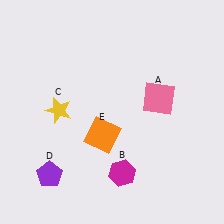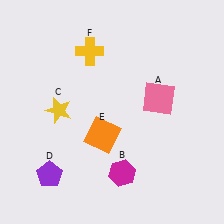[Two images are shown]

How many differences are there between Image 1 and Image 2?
There is 1 difference between the two images.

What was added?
A yellow cross (F) was added in Image 2.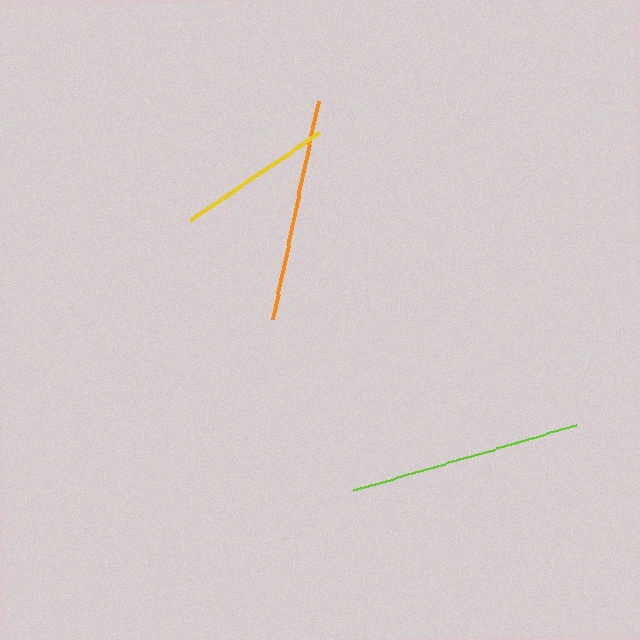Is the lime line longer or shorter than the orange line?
The lime line is longer than the orange line.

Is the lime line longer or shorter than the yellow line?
The lime line is longer than the yellow line.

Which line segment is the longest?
The lime line is the longest at approximately 232 pixels.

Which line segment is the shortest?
The yellow line is the shortest at approximately 156 pixels.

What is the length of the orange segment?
The orange segment is approximately 222 pixels long.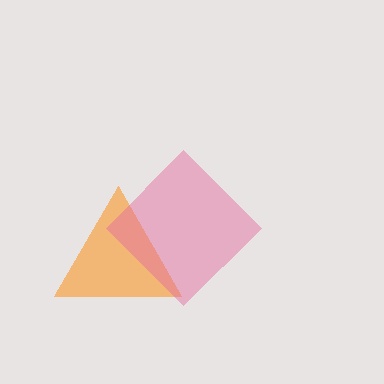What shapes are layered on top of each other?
The layered shapes are: an orange triangle, a pink diamond.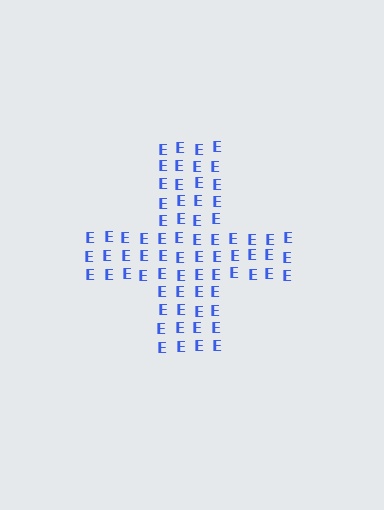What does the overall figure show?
The overall figure shows a cross.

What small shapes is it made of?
It is made of small letter E's.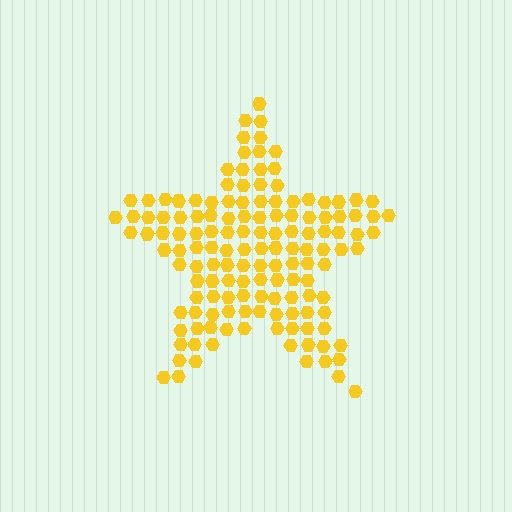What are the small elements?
The small elements are hexagons.